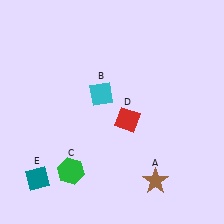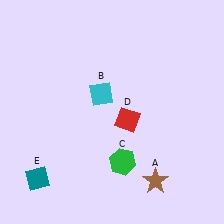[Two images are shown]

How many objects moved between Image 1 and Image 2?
1 object moved between the two images.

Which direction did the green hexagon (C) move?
The green hexagon (C) moved right.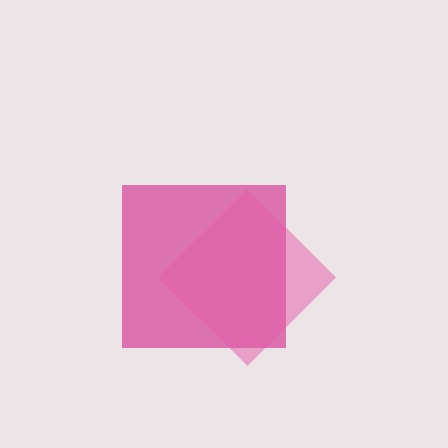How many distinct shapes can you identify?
There are 2 distinct shapes: a magenta square, a pink diamond.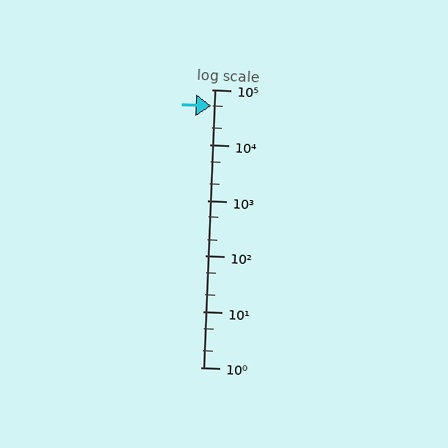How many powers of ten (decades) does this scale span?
The scale spans 5 decades, from 1 to 100000.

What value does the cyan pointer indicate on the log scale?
The pointer indicates approximately 50000.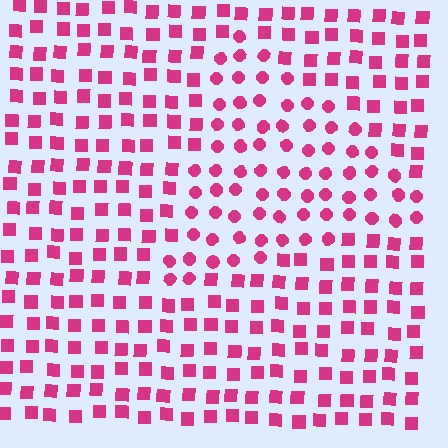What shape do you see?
I see a triangle.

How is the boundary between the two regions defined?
The boundary is defined by a change in element shape: circles inside vs. squares outside. All elements share the same color and spacing.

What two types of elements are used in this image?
The image uses circles inside the triangle region and squares outside it.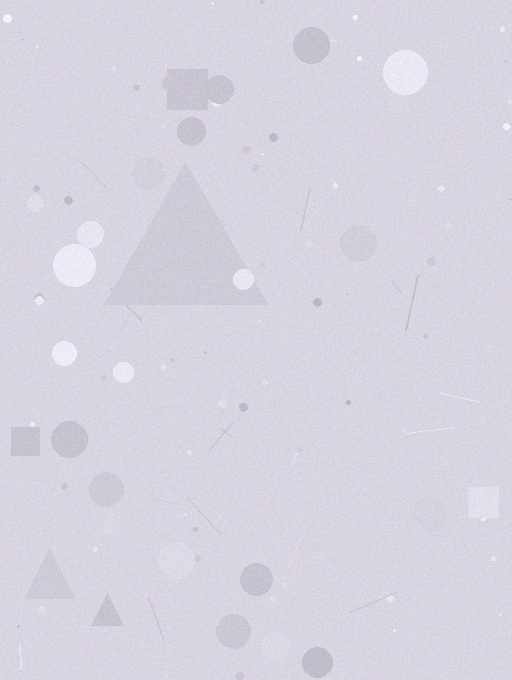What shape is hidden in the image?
A triangle is hidden in the image.